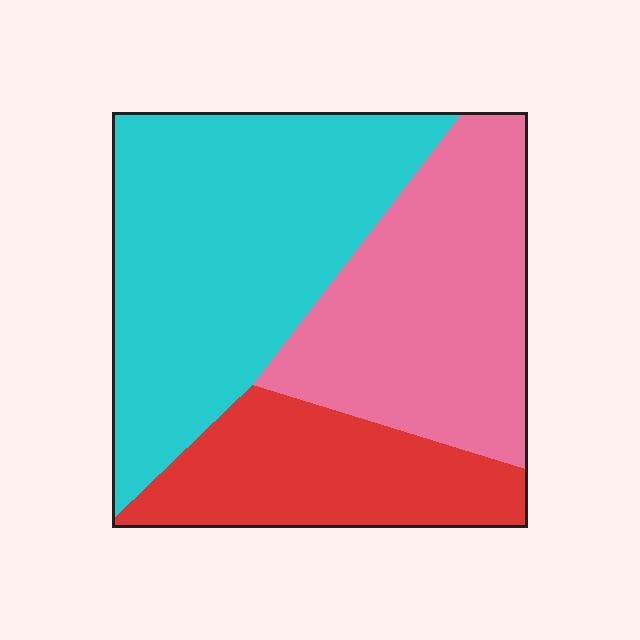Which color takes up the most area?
Cyan, at roughly 45%.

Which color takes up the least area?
Red, at roughly 20%.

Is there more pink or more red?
Pink.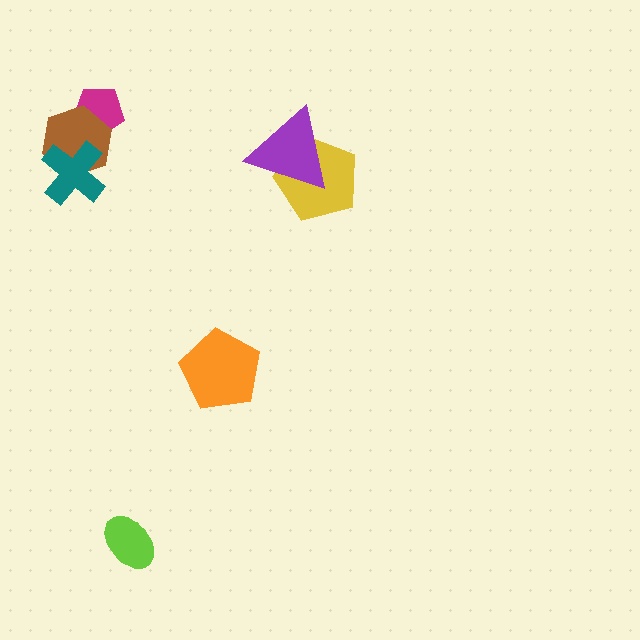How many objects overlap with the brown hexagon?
2 objects overlap with the brown hexagon.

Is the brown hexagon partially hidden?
Yes, it is partially covered by another shape.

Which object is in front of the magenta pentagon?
The brown hexagon is in front of the magenta pentagon.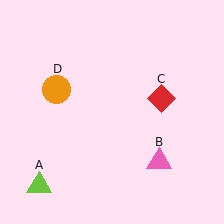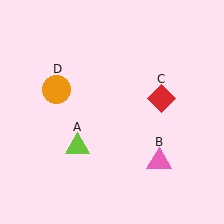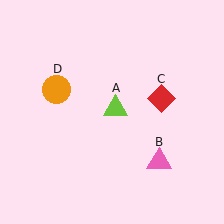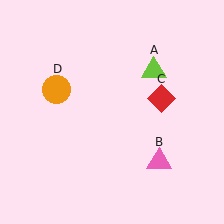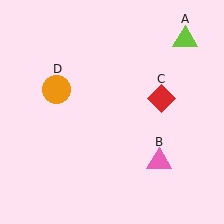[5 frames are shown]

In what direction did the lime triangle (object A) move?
The lime triangle (object A) moved up and to the right.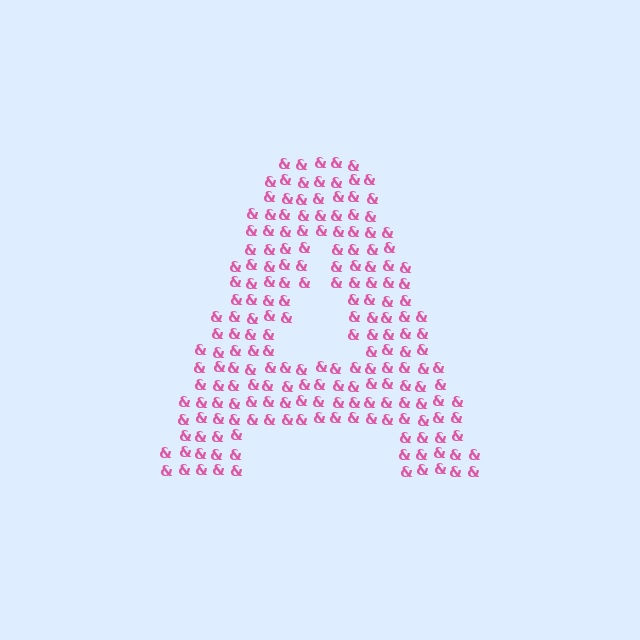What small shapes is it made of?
It is made of small ampersands.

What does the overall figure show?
The overall figure shows the letter A.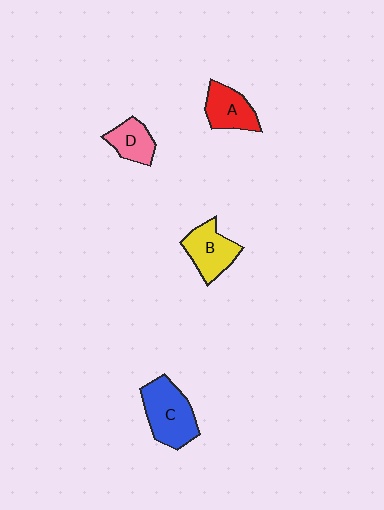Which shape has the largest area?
Shape C (blue).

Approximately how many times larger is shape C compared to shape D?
Approximately 1.8 times.